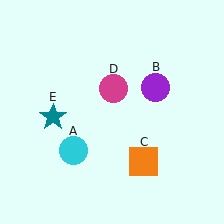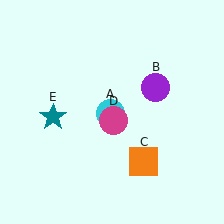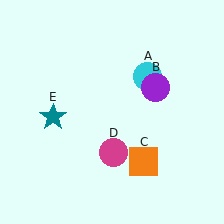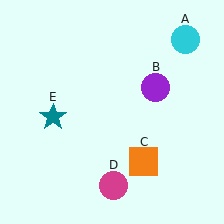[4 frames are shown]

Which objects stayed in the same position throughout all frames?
Purple circle (object B) and orange square (object C) and teal star (object E) remained stationary.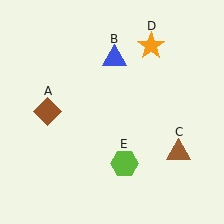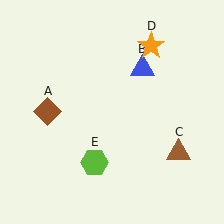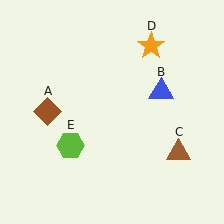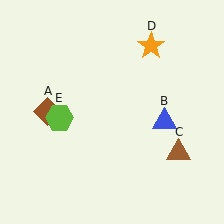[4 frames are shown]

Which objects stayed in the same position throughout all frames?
Brown diamond (object A) and brown triangle (object C) and orange star (object D) remained stationary.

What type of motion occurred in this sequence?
The blue triangle (object B), lime hexagon (object E) rotated clockwise around the center of the scene.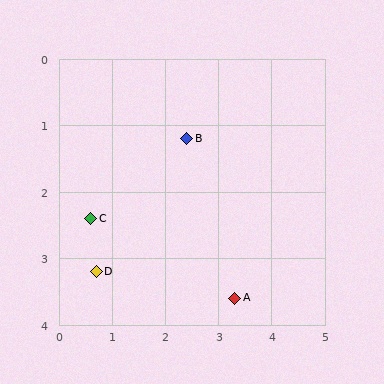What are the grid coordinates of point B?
Point B is at approximately (2.4, 1.2).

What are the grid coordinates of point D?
Point D is at approximately (0.7, 3.2).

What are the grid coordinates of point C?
Point C is at approximately (0.6, 2.4).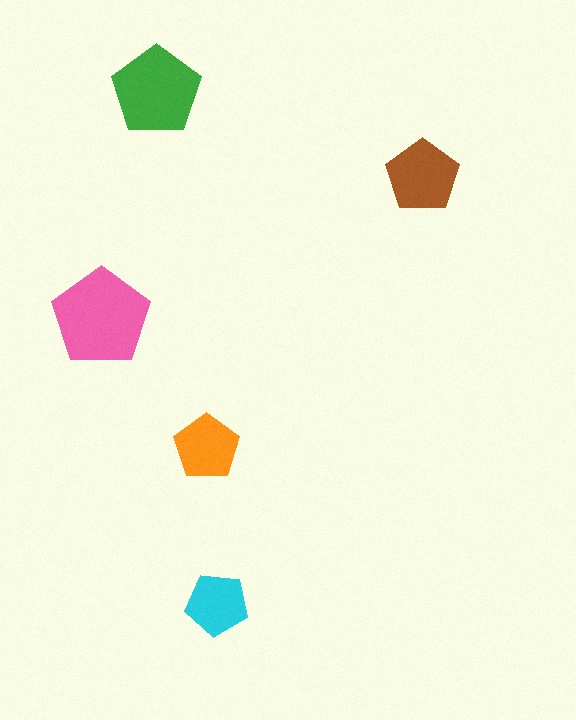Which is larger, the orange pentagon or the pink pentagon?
The pink one.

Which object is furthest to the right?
The brown pentagon is rightmost.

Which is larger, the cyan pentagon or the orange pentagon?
The orange one.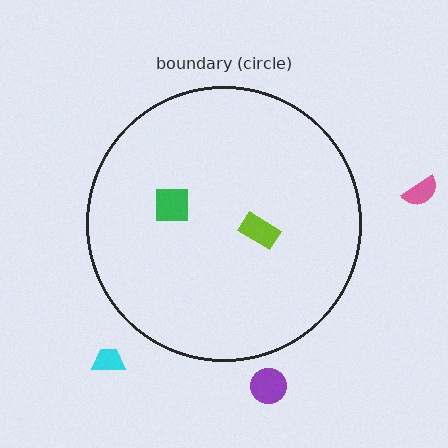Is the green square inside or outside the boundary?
Inside.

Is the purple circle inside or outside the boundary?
Outside.